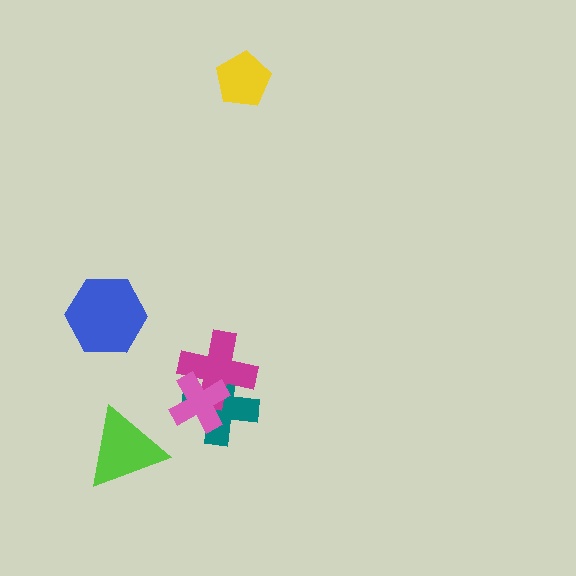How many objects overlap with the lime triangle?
0 objects overlap with the lime triangle.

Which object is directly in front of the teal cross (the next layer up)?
The magenta cross is directly in front of the teal cross.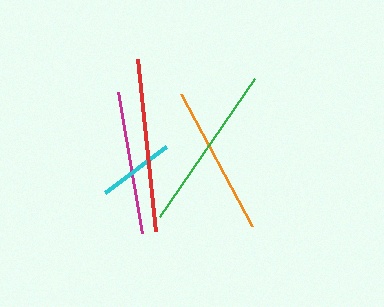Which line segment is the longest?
The red line is the longest at approximately 173 pixels.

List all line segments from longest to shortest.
From longest to shortest: red, green, orange, magenta, cyan.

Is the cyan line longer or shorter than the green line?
The green line is longer than the cyan line.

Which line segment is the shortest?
The cyan line is the shortest at approximately 75 pixels.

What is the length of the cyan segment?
The cyan segment is approximately 75 pixels long.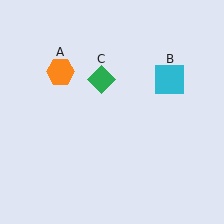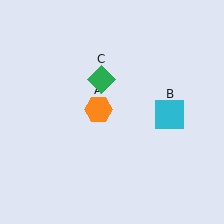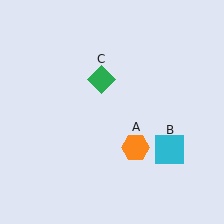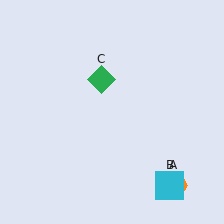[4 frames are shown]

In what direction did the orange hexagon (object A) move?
The orange hexagon (object A) moved down and to the right.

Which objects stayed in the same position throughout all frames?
Green diamond (object C) remained stationary.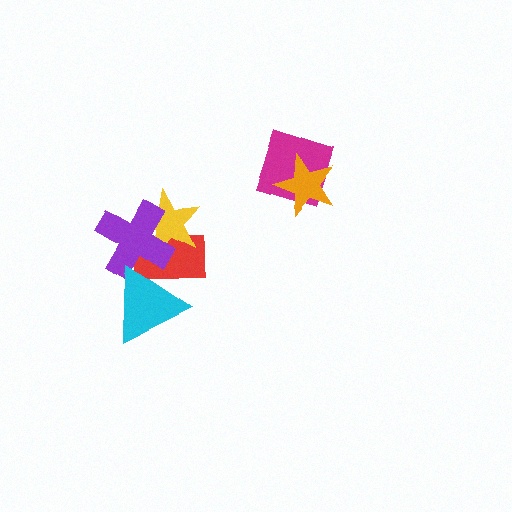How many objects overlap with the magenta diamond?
1 object overlaps with the magenta diamond.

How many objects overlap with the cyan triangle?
2 objects overlap with the cyan triangle.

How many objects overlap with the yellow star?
2 objects overlap with the yellow star.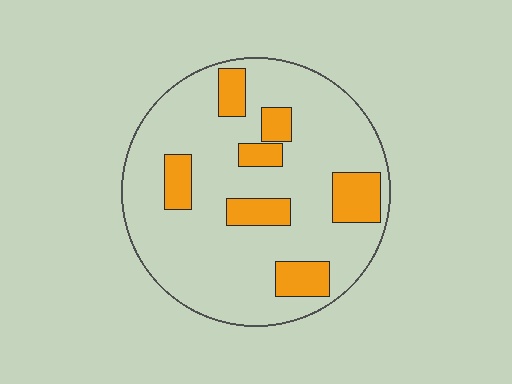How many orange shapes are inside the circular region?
7.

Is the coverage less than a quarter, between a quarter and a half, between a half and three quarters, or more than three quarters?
Less than a quarter.